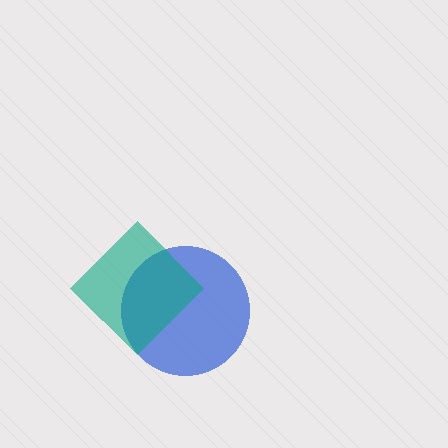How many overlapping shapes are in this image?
There are 2 overlapping shapes in the image.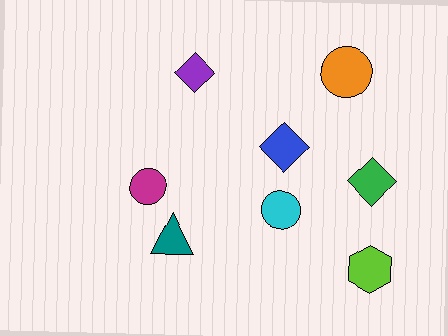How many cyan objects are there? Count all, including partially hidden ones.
There is 1 cyan object.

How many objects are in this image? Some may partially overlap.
There are 8 objects.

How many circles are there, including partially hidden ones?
There are 3 circles.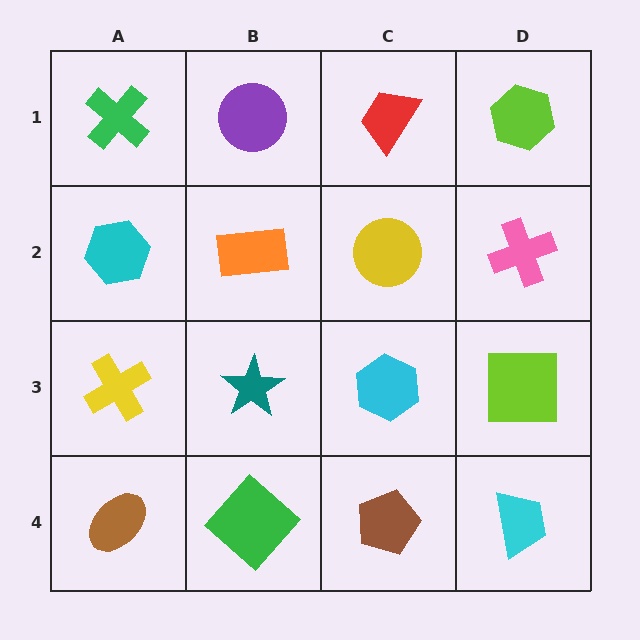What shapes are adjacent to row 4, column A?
A yellow cross (row 3, column A), a green diamond (row 4, column B).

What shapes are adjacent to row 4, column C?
A cyan hexagon (row 3, column C), a green diamond (row 4, column B), a cyan trapezoid (row 4, column D).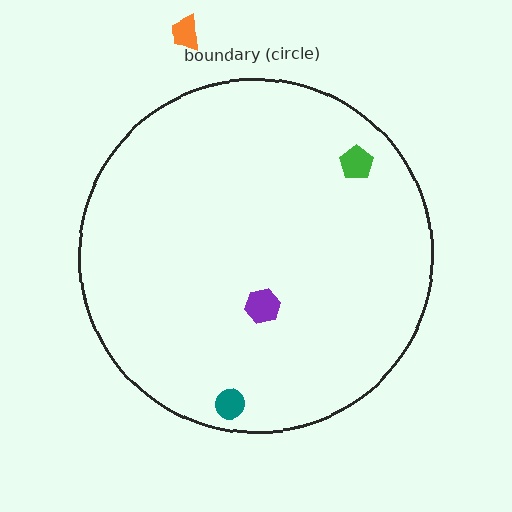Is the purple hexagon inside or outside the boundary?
Inside.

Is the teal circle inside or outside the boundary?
Inside.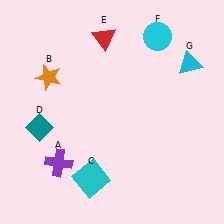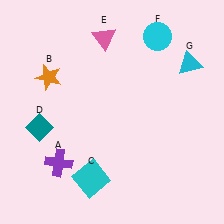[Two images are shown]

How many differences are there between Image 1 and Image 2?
There is 1 difference between the two images.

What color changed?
The triangle (E) changed from red in Image 1 to pink in Image 2.